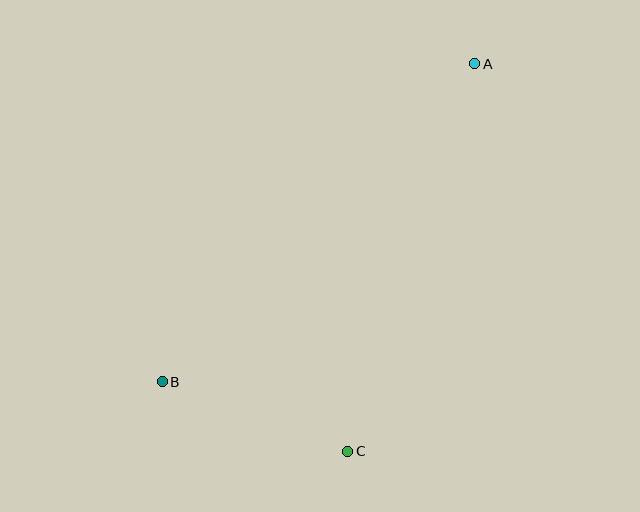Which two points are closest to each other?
Points B and C are closest to each other.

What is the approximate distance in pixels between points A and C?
The distance between A and C is approximately 408 pixels.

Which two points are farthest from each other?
Points A and B are farthest from each other.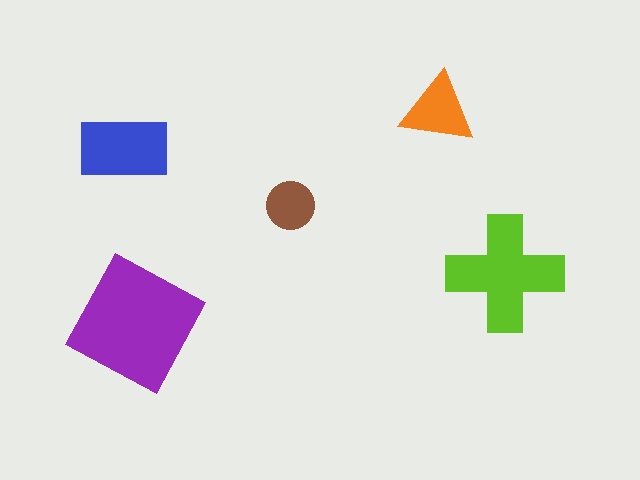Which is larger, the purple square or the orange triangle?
The purple square.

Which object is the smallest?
The brown circle.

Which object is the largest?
The purple square.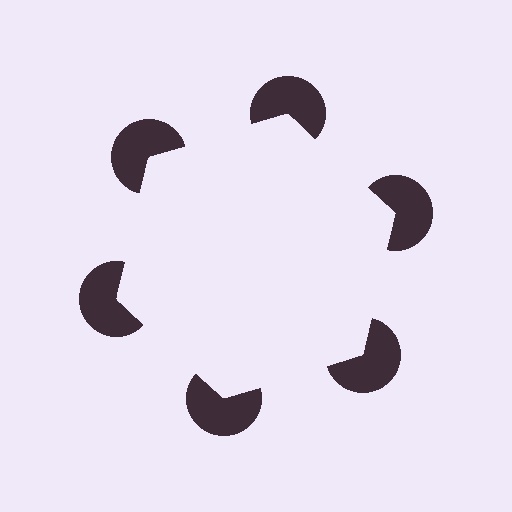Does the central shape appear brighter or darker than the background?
It typically appears slightly brighter than the background, even though no actual brightness change is drawn.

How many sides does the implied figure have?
6 sides.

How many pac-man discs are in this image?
There are 6 — one at each vertex of the illusory hexagon.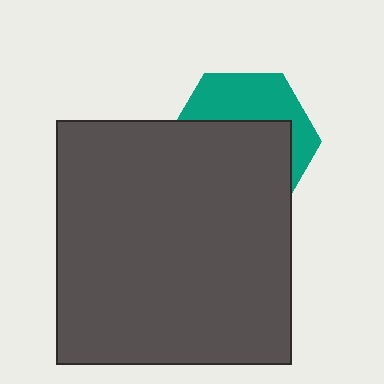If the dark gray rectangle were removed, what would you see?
You would see the complete teal hexagon.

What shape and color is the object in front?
The object in front is a dark gray rectangle.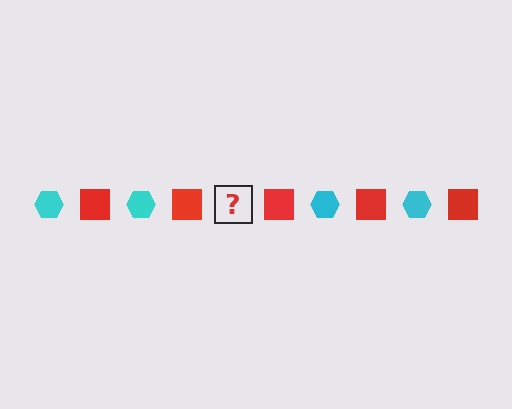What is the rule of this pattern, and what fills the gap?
The rule is that the pattern alternates between cyan hexagon and red square. The gap should be filled with a cyan hexagon.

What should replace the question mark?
The question mark should be replaced with a cyan hexagon.